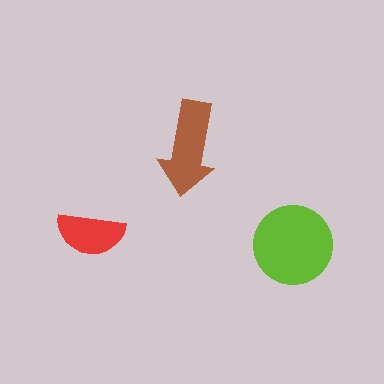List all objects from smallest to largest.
The red semicircle, the brown arrow, the lime circle.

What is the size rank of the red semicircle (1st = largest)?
3rd.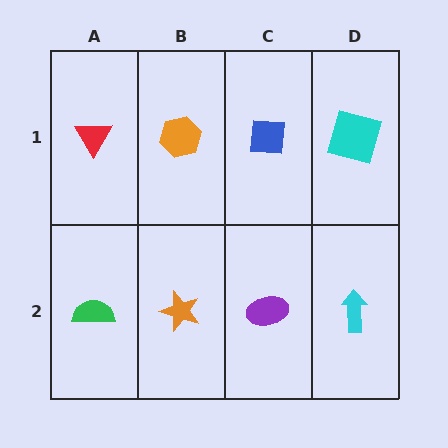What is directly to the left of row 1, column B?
A red triangle.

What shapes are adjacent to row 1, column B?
An orange star (row 2, column B), a red triangle (row 1, column A), a blue square (row 1, column C).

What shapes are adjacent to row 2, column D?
A cyan square (row 1, column D), a purple ellipse (row 2, column C).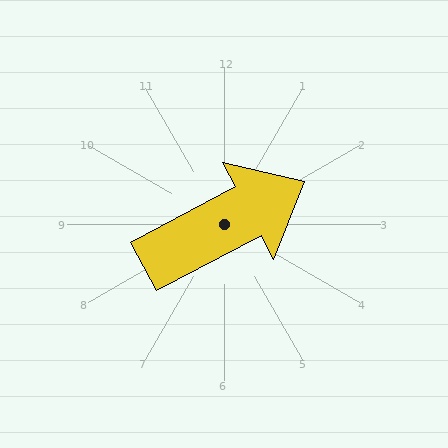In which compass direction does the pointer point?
Northeast.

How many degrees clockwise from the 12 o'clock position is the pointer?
Approximately 62 degrees.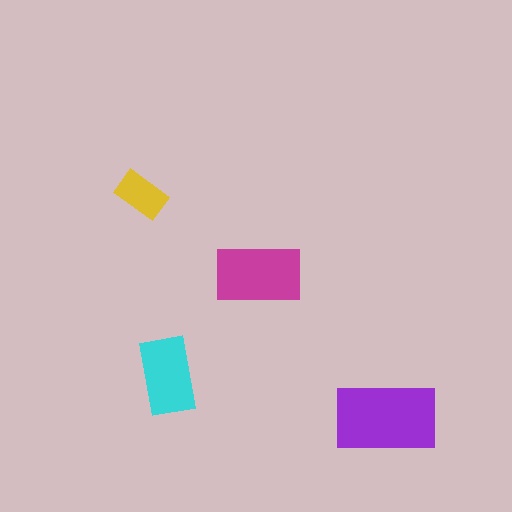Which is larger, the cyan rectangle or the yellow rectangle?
The cyan one.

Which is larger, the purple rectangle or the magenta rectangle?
The purple one.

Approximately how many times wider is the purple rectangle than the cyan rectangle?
About 1.5 times wider.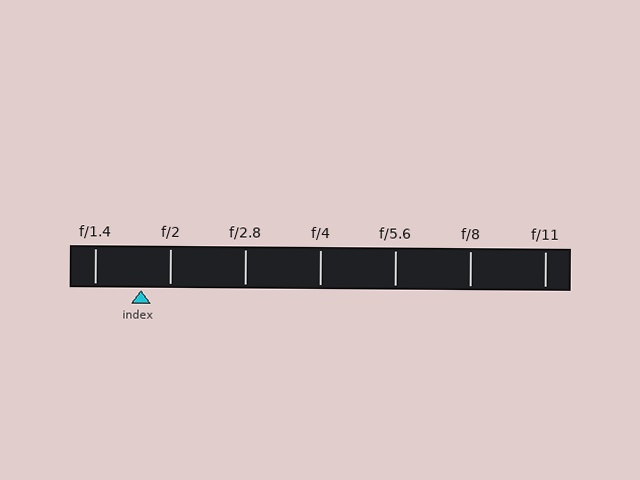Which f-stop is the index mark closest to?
The index mark is closest to f/2.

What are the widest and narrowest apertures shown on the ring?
The widest aperture shown is f/1.4 and the narrowest is f/11.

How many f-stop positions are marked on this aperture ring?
There are 7 f-stop positions marked.